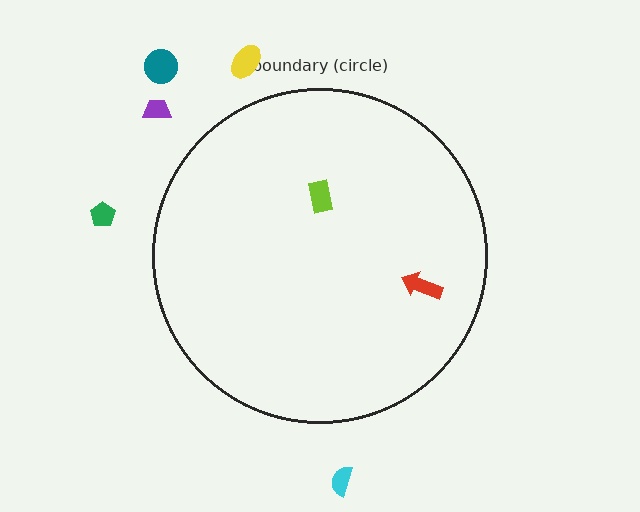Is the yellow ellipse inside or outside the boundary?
Outside.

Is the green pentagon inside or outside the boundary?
Outside.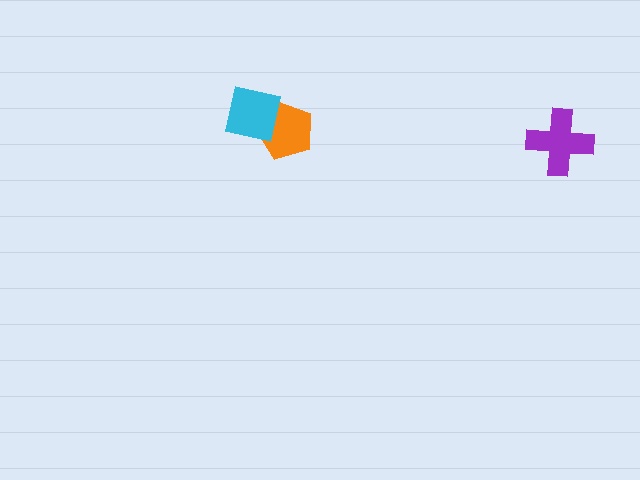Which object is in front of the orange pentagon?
The cyan square is in front of the orange pentagon.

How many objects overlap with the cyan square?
1 object overlaps with the cyan square.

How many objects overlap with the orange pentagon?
1 object overlaps with the orange pentagon.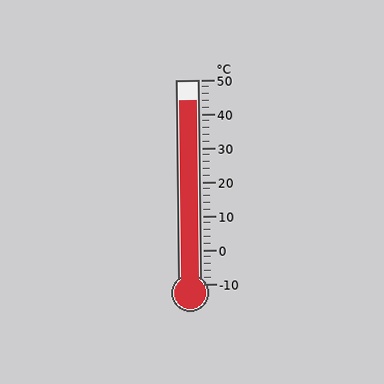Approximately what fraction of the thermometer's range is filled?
The thermometer is filled to approximately 90% of its range.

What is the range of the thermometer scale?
The thermometer scale ranges from -10°C to 50°C.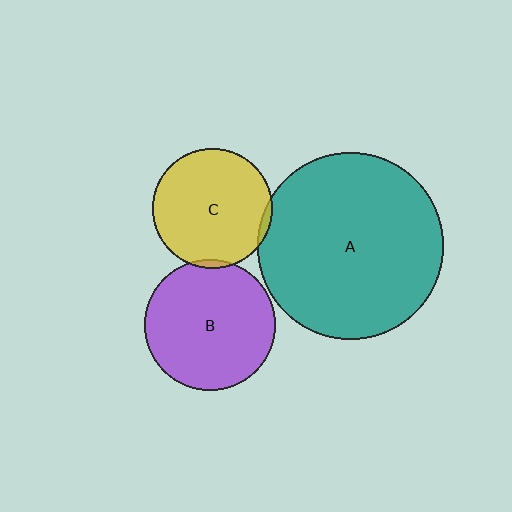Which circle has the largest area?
Circle A (teal).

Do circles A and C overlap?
Yes.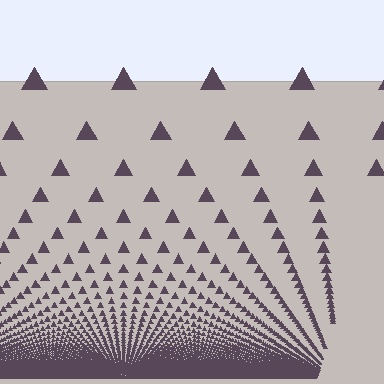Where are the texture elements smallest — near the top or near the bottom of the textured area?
Near the bottom.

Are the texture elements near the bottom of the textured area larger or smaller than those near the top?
Smaller. The gradient is inverted — elements near the bottom are smaller and denser.